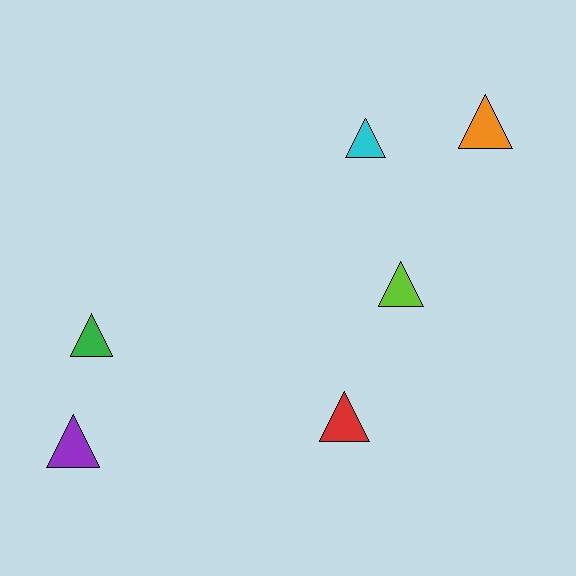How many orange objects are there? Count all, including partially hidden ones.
There is 1 orange object.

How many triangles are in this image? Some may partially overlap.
There are 6 triangles.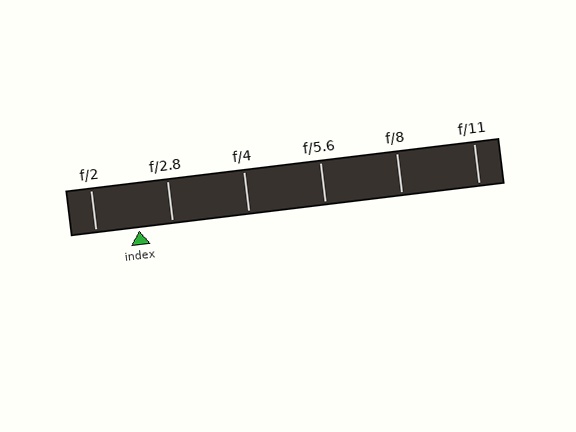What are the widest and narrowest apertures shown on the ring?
The widest aperture shown is f/2 and the narrowest is f/11.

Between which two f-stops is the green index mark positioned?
The index mark is between f/2 and f/2.8.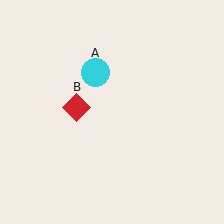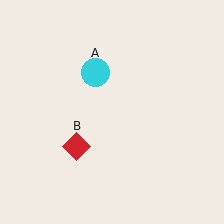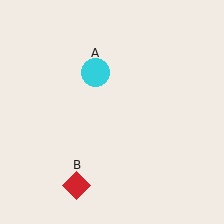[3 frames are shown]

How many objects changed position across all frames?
1 object changed position: red diamond (object B).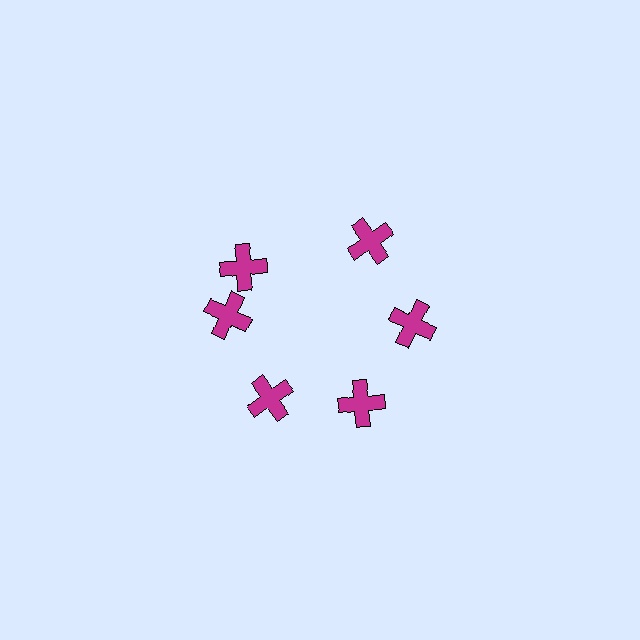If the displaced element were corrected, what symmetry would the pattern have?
It would have 6-fold rotational symmetry — the pattern would map onto itself every 60 degrees.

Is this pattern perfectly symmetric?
No. The 6 magenta crosses are arranged in a ring, but one element near the 11 o'clock position is rotated out of alignment along the ring, breaking the 6-fold rotational symmetry.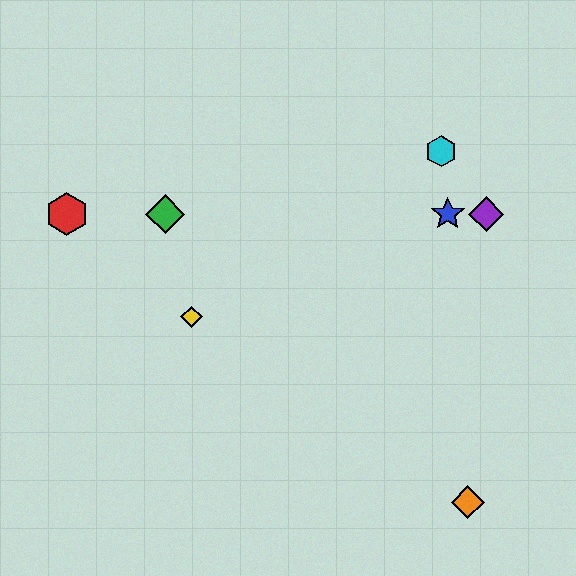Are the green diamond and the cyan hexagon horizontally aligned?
No, the green diamond is at y≈214 and the cyan hexagon is at y≈151.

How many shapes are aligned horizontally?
4 shapes (the red hexagon, the blue star, the green diamond, the purple diamond) are aligned horizontally.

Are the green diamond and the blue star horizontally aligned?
Yes, both are at y≈214.